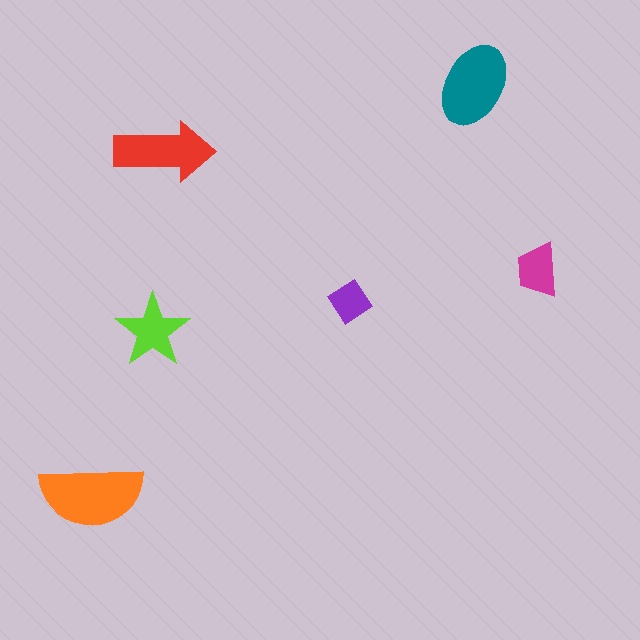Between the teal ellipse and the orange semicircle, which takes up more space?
The orange semicircle.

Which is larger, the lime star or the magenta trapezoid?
The lime star.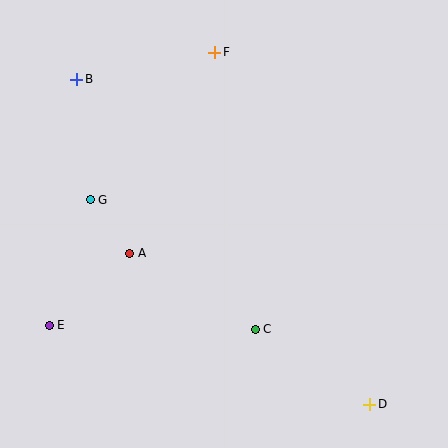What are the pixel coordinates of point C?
Point C is at (255, 329).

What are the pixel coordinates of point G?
Point G is at (90, 200).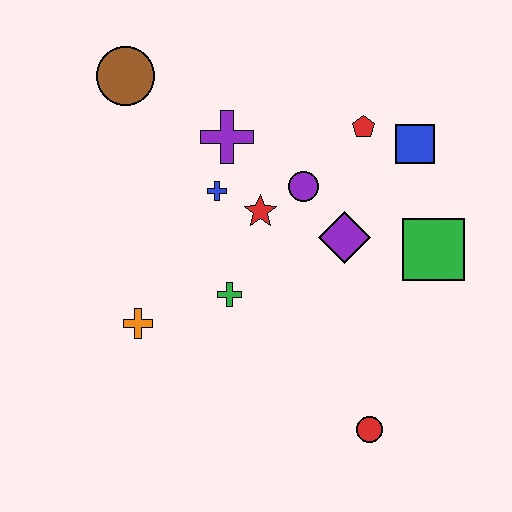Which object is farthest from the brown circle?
The red circle is farthest from the brown circle.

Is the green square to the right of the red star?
Yes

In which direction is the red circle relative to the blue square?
The red circle is below the blue square.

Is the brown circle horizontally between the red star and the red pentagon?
No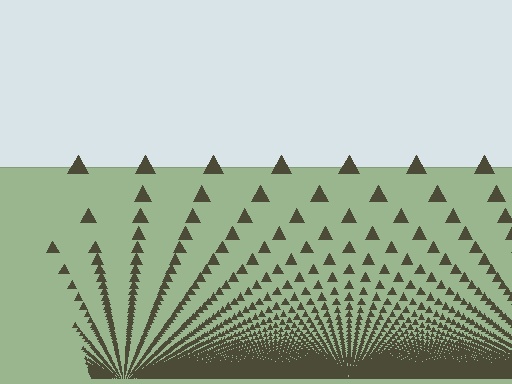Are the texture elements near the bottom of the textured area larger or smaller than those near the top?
Smaller. The gradient is inverted — elements near the bottom are smaller and denser.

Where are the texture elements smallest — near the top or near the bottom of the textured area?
Near the bottom.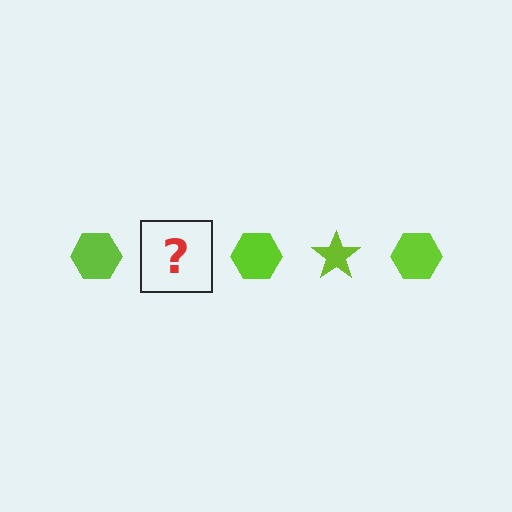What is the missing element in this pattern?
The missing element is a lime star.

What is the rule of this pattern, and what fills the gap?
The rule is that the pattern cycles through hexagon, star shapes in lime. The gap should be filled with a lime star.